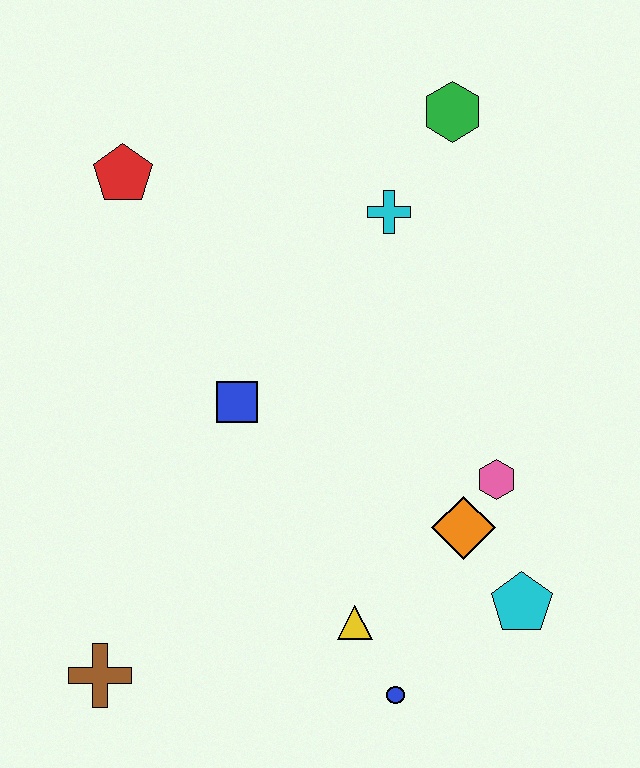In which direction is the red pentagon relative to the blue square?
The red pentagon is above the blue square.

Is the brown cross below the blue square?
Yes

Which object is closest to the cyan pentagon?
The orange diamond is closest to the cyan pentagon.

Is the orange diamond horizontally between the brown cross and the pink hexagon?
Yes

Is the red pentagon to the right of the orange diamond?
No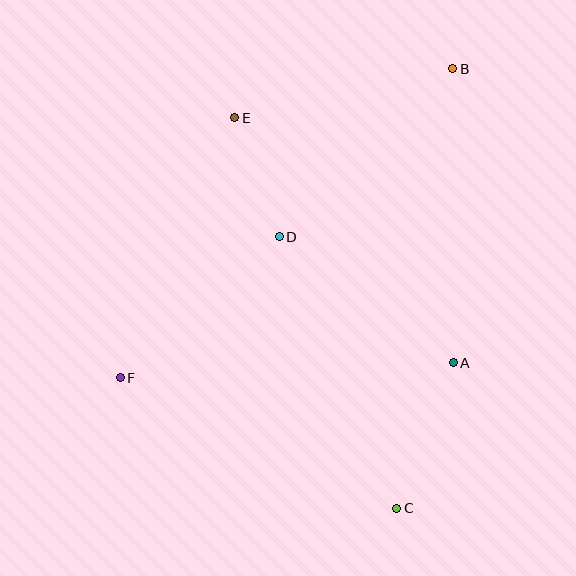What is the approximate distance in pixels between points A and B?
The distance between A and B is approximately 294 pixels.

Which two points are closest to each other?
Points D and E are closest to each other.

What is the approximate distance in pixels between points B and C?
The distance between B and C is approximately 443 pixels.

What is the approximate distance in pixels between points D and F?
The distance between D and F is approximately 213 pixels.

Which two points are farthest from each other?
Points B and F are farthest from each other.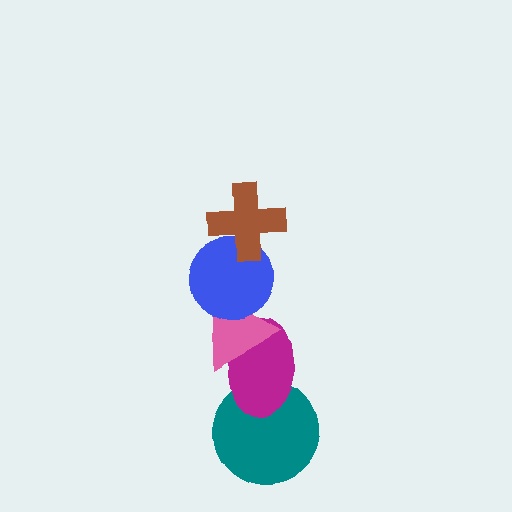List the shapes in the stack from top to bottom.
From top to bottom: the brown cross, the blue circle, the pink triangle, the magenta ellipse, the teal circle.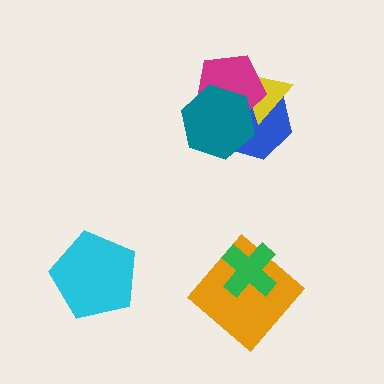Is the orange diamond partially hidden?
Yes, it is partially covered by another shape.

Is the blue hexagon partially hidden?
Yes, it is partially covered by another shape.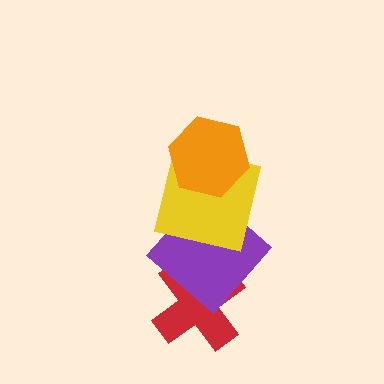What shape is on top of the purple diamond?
The yellow square is on top of the purple diamond.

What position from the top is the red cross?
The red cross is 4th from the top.